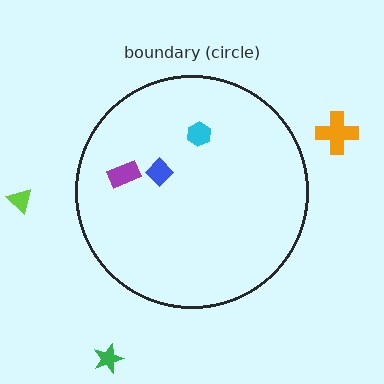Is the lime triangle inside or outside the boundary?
Outside.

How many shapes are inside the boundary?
3 inside, 3 outside.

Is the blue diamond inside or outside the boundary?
Inside.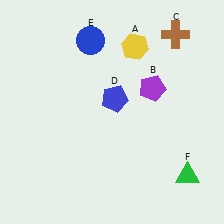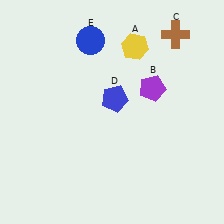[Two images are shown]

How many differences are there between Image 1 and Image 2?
There is 1 difference between the two images.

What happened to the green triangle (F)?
The green triangle (F) was removed in Image 2. It was in the bottom-right area of Image 1.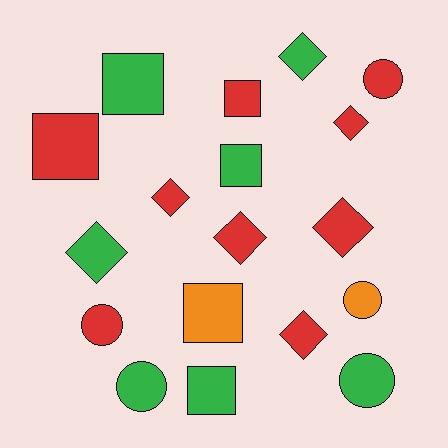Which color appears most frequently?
Red, with 9 objects.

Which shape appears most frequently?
Diamond, with 7 objects.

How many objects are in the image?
There are 18 objects.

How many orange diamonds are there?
There are no orange diamonds.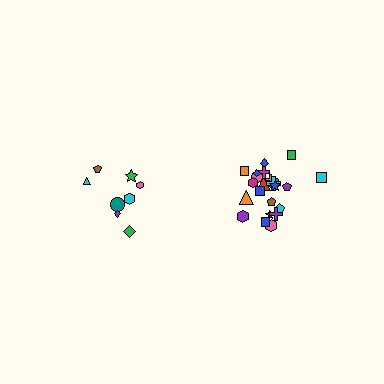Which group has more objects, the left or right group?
The right group.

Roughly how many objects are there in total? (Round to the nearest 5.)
Roughly 35 objects in total.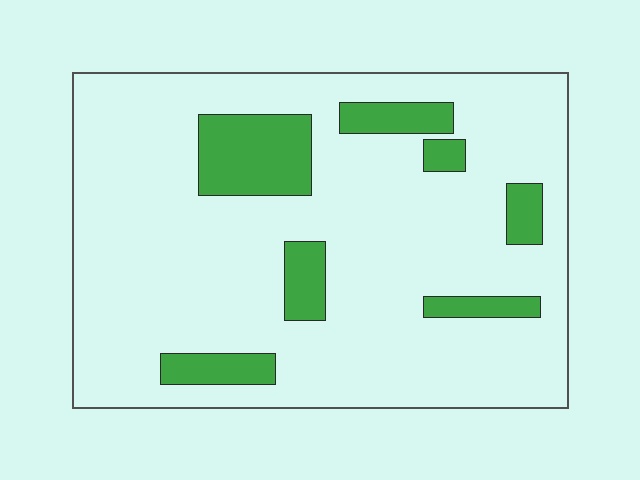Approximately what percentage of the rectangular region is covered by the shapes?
Approximately 15%.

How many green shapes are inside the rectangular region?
7.